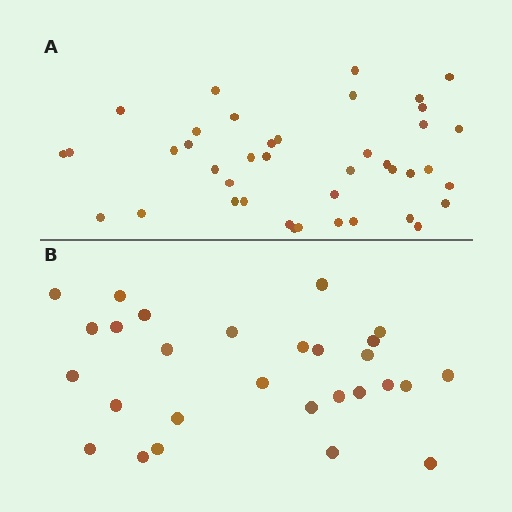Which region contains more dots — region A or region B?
Region A (the top region) has more dots.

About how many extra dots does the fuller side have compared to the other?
Region A has approximately 15 more dots than region B.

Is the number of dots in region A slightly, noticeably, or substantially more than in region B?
Region A has substantially more. The ratio is roughly 1.5 to 1.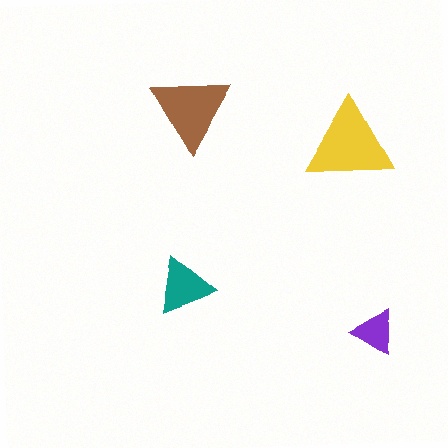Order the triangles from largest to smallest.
the yellow one, the brown one, the teal one, the purple one.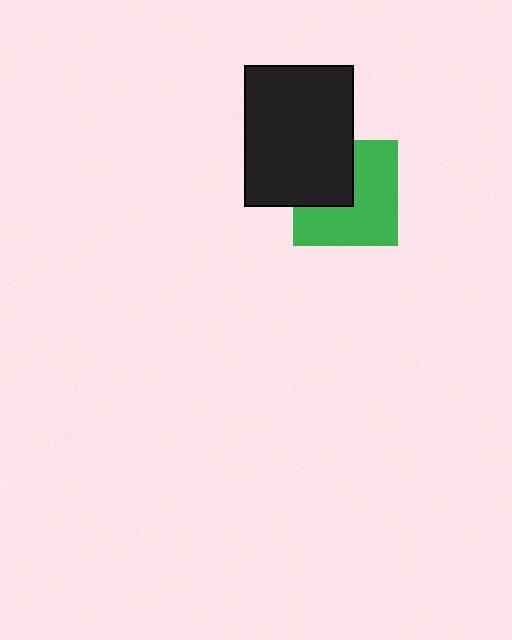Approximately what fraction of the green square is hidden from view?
Roughly 37% of the green square is hidden behind the black rectangle.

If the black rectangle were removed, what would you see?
You would see the complete green square.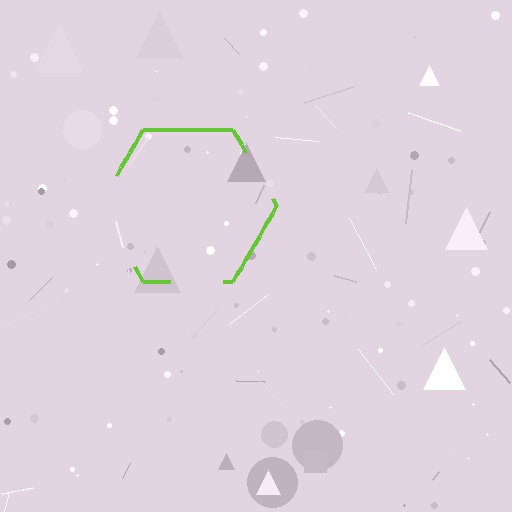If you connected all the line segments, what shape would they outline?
They would outline a hexagon.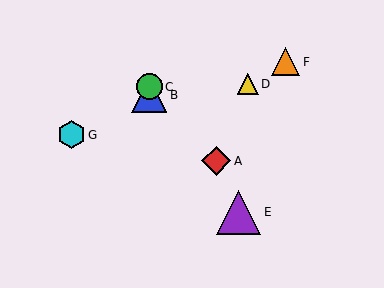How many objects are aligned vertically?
2 objects (B, C) are aligned vertically.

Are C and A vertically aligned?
No, C is at x≈149 and A is at x≈216.